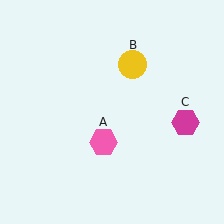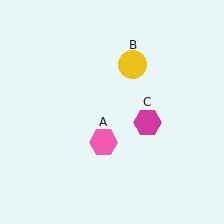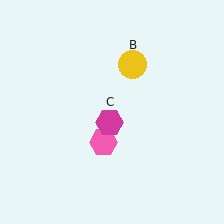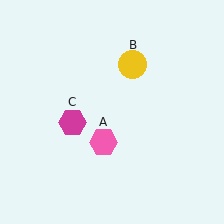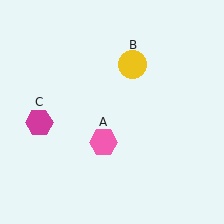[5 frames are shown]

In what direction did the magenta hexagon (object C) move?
The magenta hexagon (object C) moved left.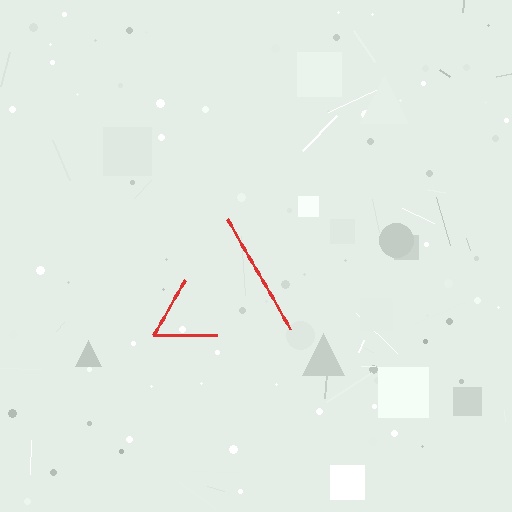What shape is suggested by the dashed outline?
The dashed outline suggests a triangle.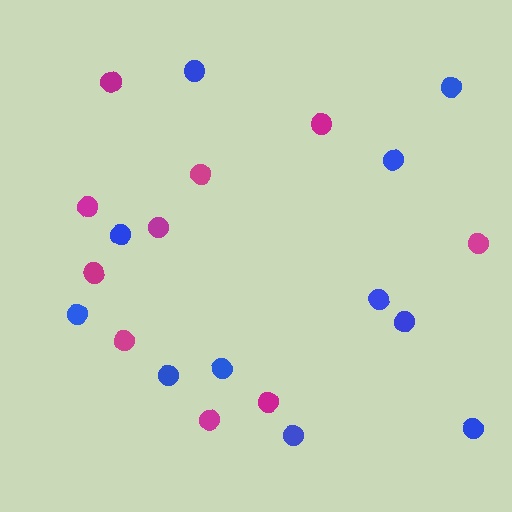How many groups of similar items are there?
There are 2 groups: one group of blue circles (11) and one group of magenta circles (10).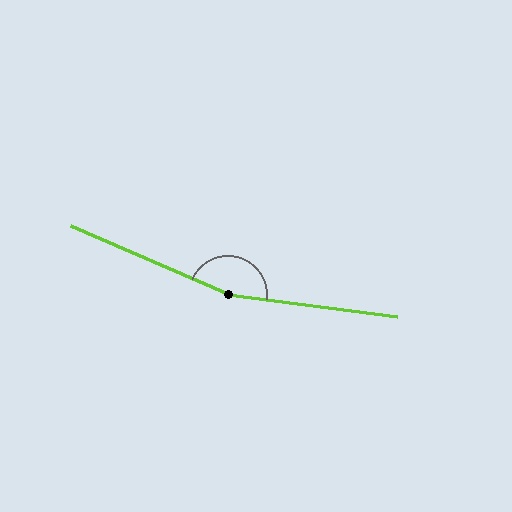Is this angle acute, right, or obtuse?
It is obtuse.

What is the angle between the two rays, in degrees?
Approximately 164 degrees.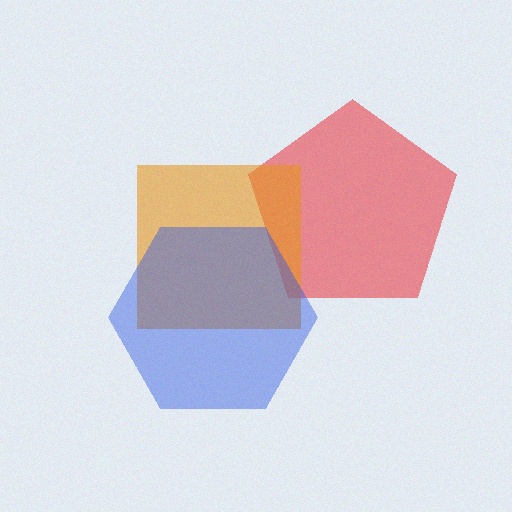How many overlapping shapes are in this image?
There are 3 overlapping shapes in the image.